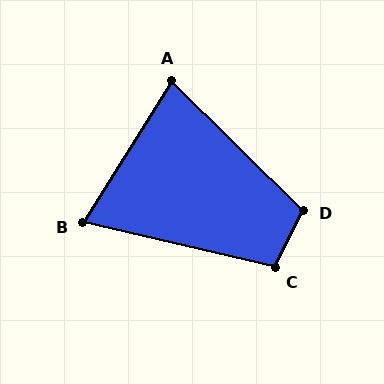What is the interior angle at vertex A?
Approximately 78 degrees (acute).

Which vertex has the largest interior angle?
D, at approximately 109 degrees.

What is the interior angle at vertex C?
Approximately 102 degrees (obtuse).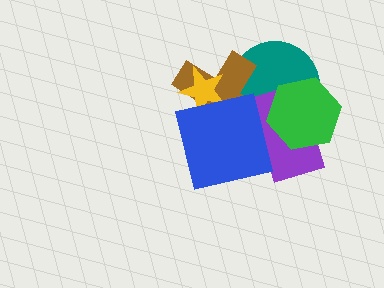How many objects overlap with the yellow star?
2 objects overlap with the yellow star.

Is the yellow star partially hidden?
Yes, it is partially covered by another shape.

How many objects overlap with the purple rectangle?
4 objects overlap with the purple rectangle.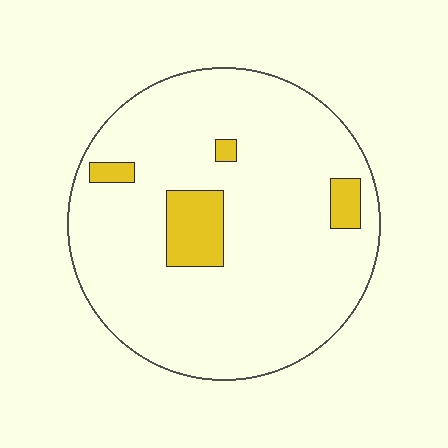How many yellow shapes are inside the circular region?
4.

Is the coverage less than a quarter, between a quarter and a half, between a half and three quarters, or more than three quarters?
Less than a quarter.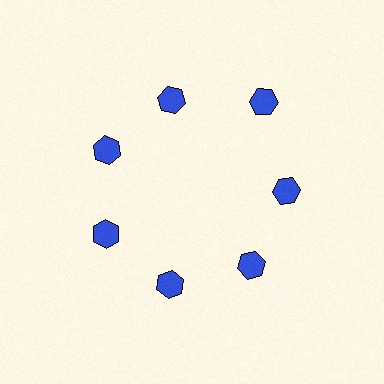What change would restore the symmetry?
The symmetry would be restored by moving it inward, back onto the ring so that all 7 hexagons sit at equal angles and equal distance from the center.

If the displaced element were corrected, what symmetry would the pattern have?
It would have 7-fold rotational symmetry — the pattern would map onto itself every 51 degrees.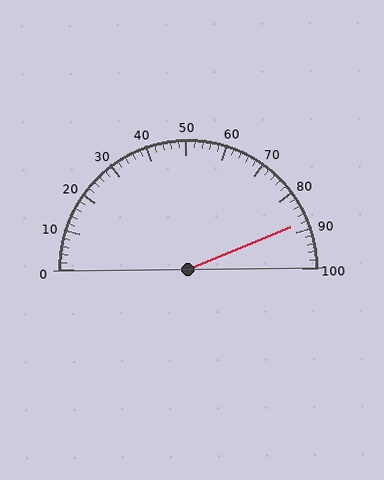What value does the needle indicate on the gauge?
The needle indicates approximately 88.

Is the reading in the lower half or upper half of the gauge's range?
The reading is in the upper half of the range (0 to 100).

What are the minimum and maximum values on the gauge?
The gauge ranges from 0 to 100.